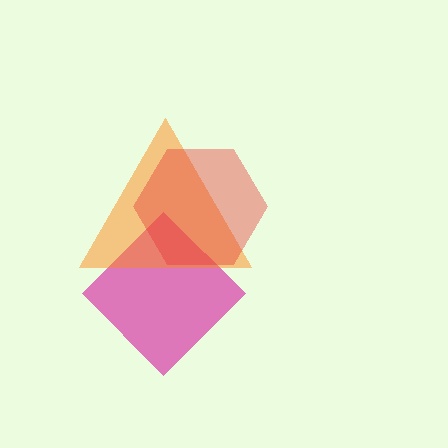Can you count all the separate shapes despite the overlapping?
Yes, there are 3 separate shapes.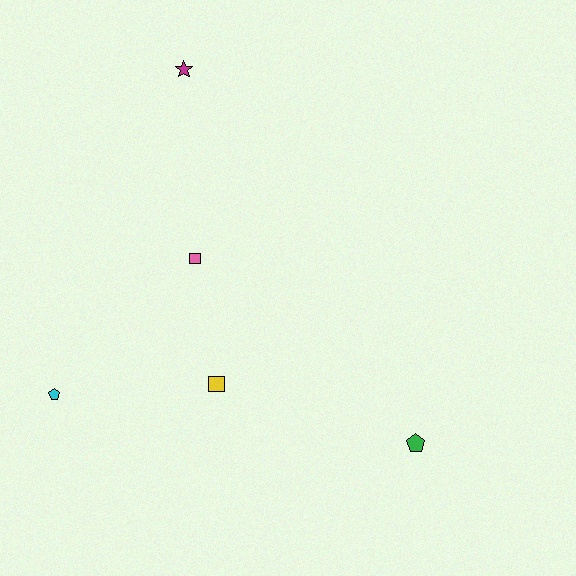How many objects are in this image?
There are 5 objects.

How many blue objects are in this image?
There are no blue objects.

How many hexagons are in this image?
There are no hexagons.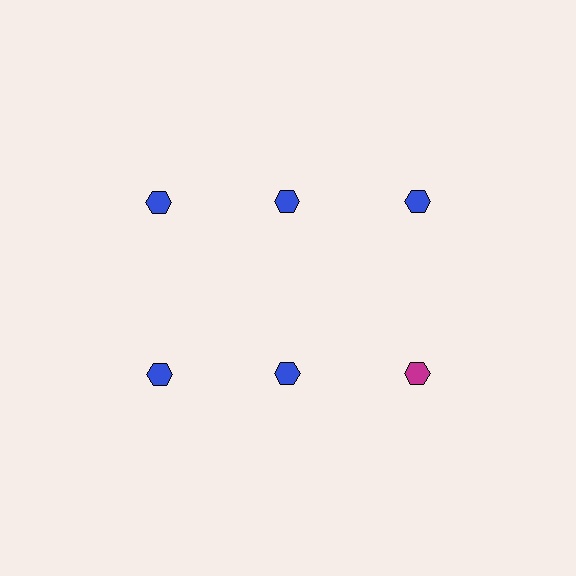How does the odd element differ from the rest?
It has a different color: magenta instead of blue.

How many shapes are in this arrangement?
There are 6 shapes arranged in a grid pattern.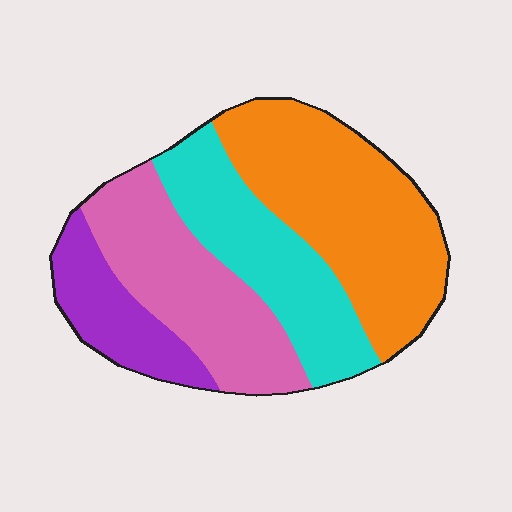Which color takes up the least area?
Purple, at roughly 15%.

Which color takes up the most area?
Orange, at roughly 35%.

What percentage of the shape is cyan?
Cyan covers roughly 25% of the shape.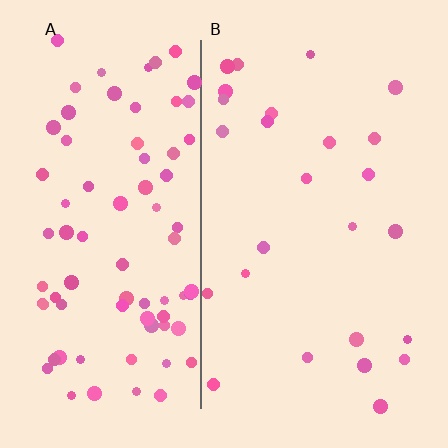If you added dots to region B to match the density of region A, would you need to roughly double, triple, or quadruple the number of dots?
Approximately triple.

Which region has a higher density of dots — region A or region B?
A (the left).